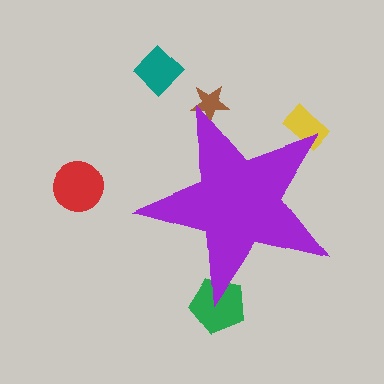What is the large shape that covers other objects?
A purple star.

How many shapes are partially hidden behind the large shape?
3 shapes are partially hidden.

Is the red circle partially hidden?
No, the red circle is fully visible.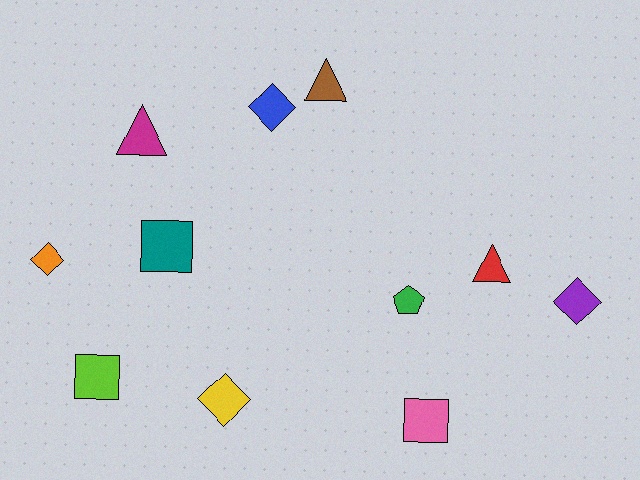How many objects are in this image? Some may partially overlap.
There are 11 objects.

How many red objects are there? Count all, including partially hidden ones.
There is 1 red object.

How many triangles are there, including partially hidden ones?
There are 3 triangles.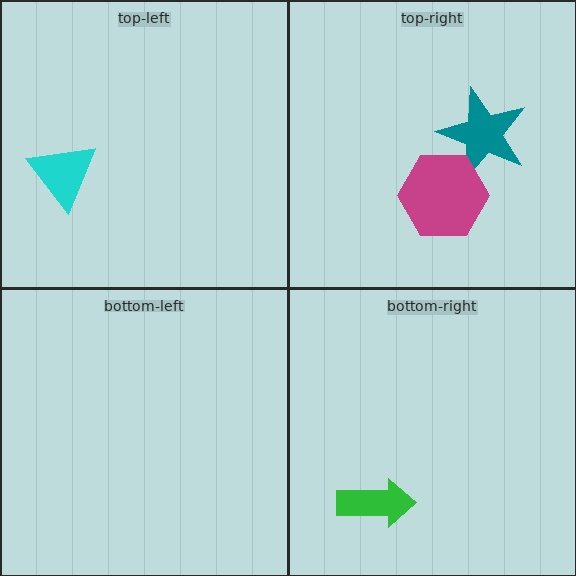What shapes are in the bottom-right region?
The green arrow.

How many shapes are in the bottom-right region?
1.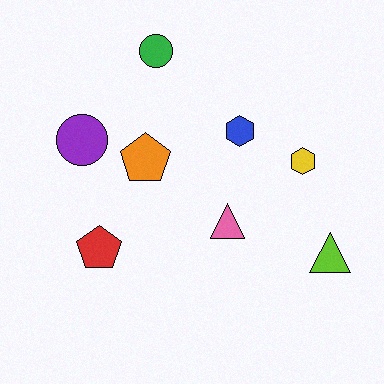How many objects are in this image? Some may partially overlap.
There are 8 objects.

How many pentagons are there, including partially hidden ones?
There are 2 pentagons.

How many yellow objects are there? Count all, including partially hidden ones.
There is 1 yellow object.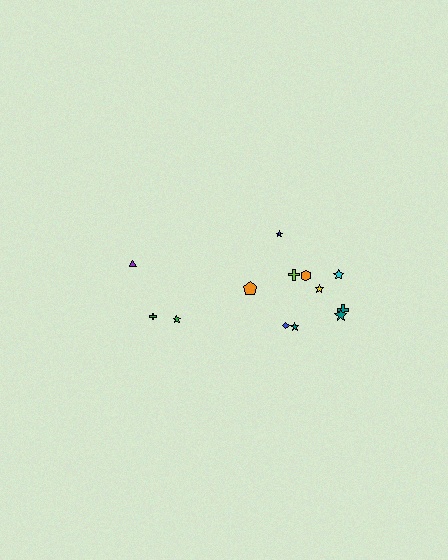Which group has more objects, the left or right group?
The right group.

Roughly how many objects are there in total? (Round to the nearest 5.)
Roughly 15 objects in total.